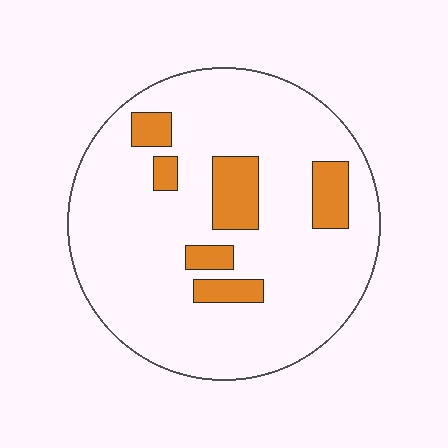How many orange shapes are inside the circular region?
6.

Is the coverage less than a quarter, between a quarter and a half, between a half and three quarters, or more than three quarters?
Less than a quarter.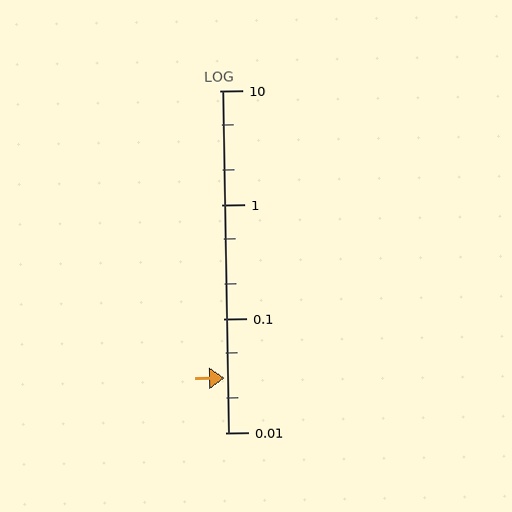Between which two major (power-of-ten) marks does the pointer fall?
The pointer is between 0.01 and 0.1.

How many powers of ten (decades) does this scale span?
The scale spans 3 decades, from 0.01 to 10.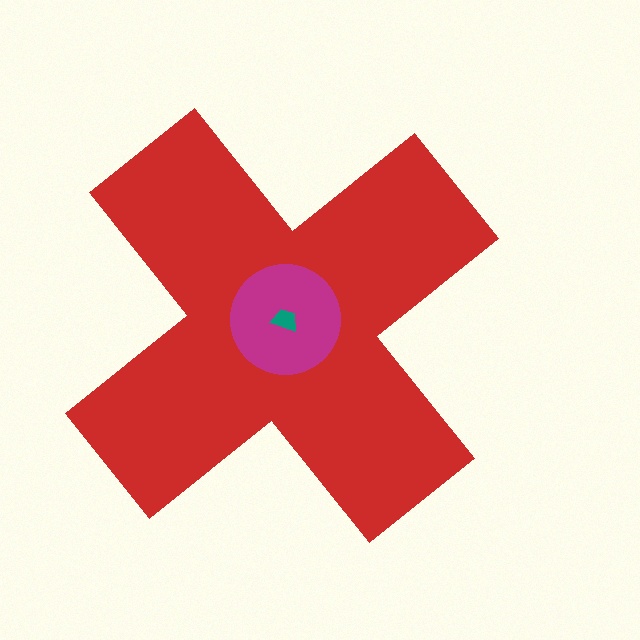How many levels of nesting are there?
3.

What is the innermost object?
The teal trapezoid.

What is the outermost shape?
The red cross.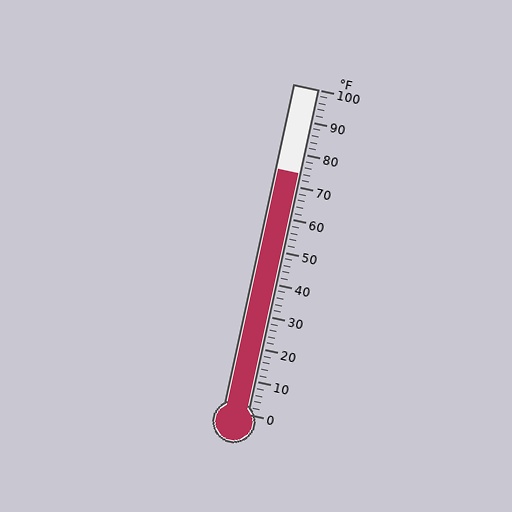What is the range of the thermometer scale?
The thermometer scale ranges from 0°F to 100°F.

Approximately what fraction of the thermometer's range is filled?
The thermometer is filled to approximately 75% of its range.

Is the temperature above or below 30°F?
The temperature is above 30°F.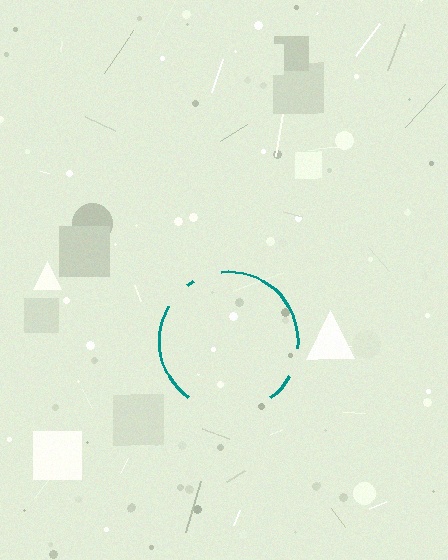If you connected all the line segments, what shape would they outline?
They would outline a circle.